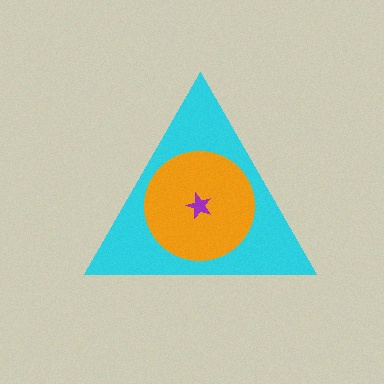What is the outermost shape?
The cyan triangle.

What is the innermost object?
The purple star.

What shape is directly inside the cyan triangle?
The orange circle.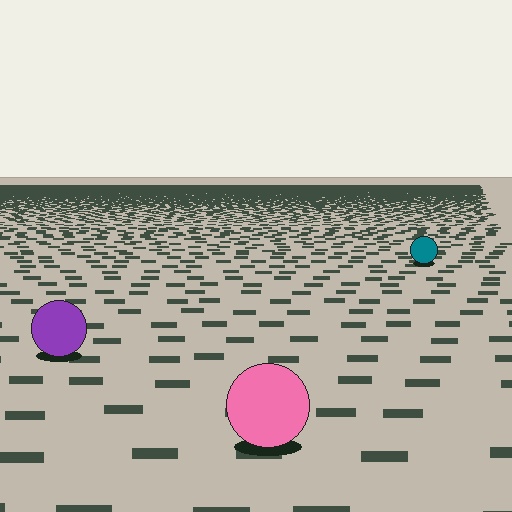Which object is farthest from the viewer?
The teal circle is farthest from the viewer. It appears smaller and the ground texture around it is denser.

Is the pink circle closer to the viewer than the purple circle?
Yes. The pink circle is closer — you can tell from the texture gradient: the ground texture is coarser near it.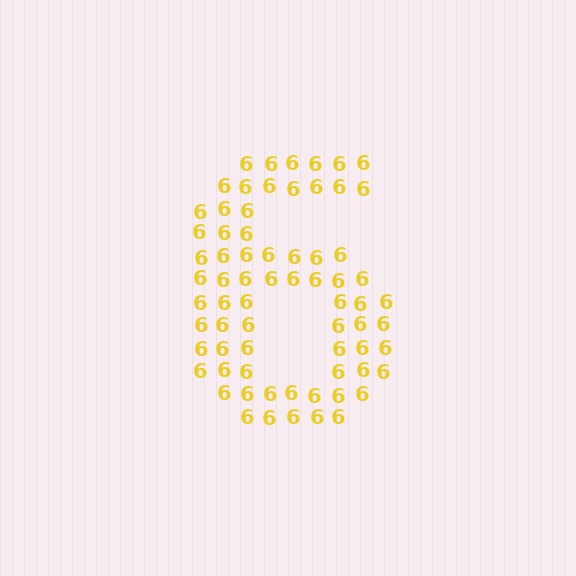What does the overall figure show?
The overall figure shows the digit 6.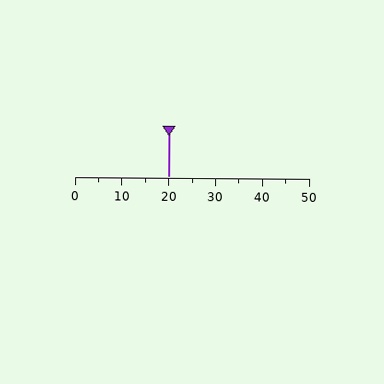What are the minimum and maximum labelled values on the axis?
The axis runs from 0 to 50.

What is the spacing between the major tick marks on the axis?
The major ticks are spaced 10 apart.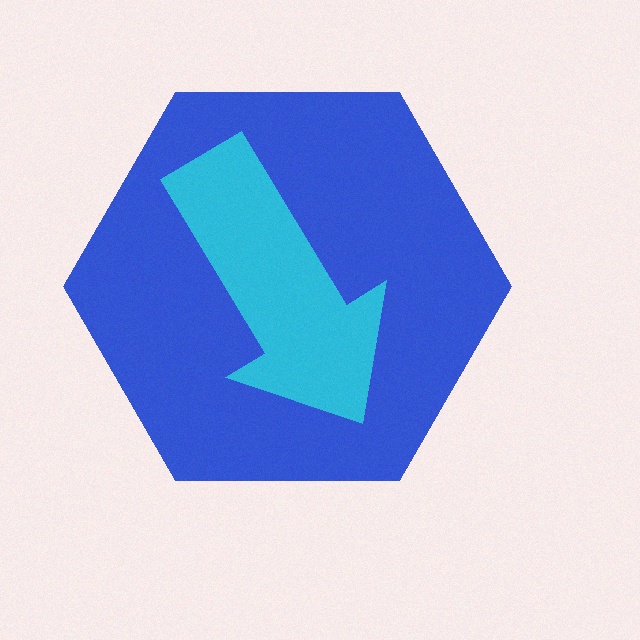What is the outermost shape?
The blue hexagon.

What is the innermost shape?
The cyan arrow.